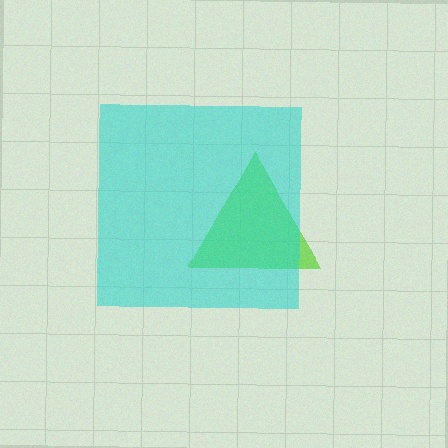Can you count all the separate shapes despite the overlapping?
Yes, there are 2 separate shapes.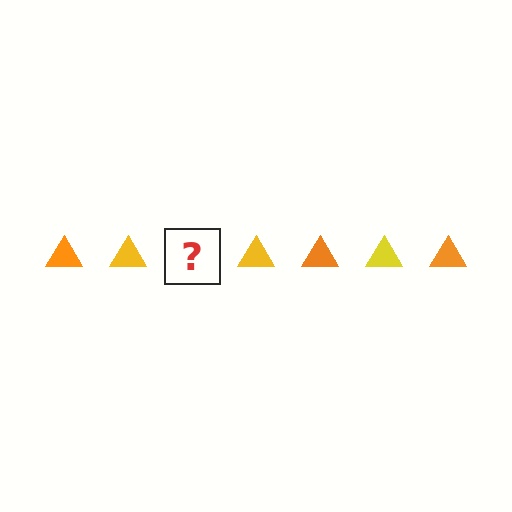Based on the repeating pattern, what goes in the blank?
The blank should be an orange triangle.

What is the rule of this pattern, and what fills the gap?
The rule is that the pattern cycles through orange, yellow triangles. The gap should be filled with an orange triangle.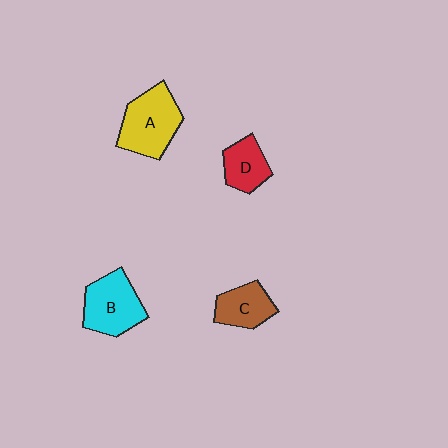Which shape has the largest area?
Shape A (yellow).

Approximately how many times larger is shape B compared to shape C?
Approximately 1.4 times.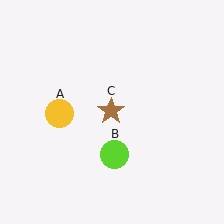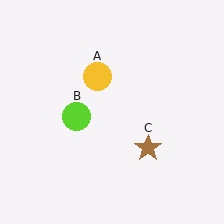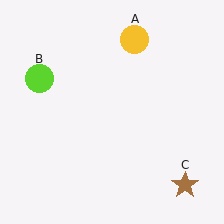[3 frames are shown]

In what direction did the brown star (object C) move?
The brown star (object C) moved down and to the right.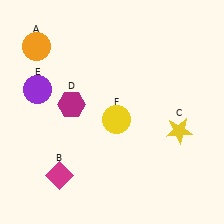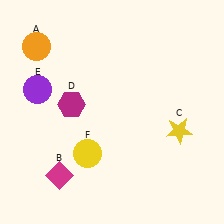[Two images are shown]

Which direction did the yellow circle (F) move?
The yellow circle (F) moved down.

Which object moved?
The yellow circle (F) moved down.